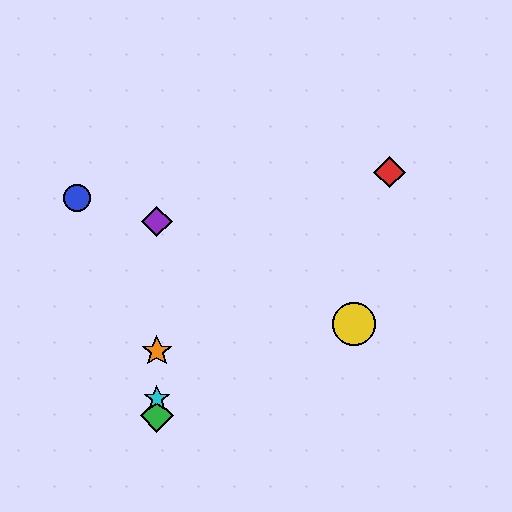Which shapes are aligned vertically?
The green diamond, the purple diamond, the orange star, the cyan star are aligned vertically.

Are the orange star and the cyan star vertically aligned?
Yes, both are at x≈157.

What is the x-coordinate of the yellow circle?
The yellow circle is at x≈354.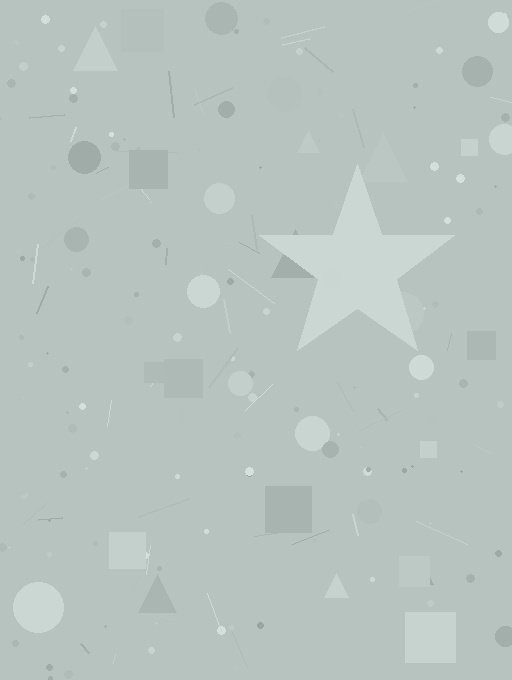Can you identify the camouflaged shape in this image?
The camouflaged shape is a star.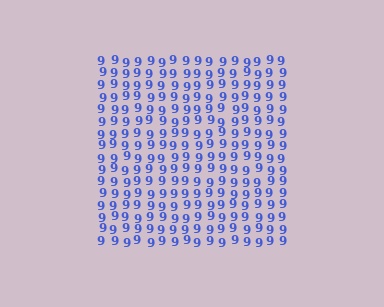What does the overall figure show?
The overall figure shows a square.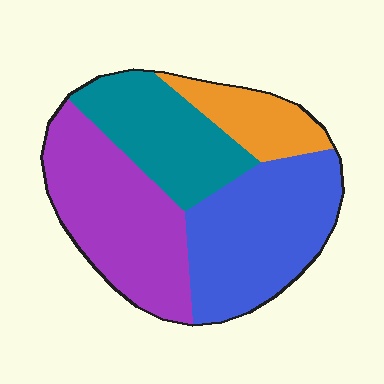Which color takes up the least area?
Orange, at roughly 15%.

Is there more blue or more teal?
Blue.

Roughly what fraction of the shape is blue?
Blue covers about 30% of the shape.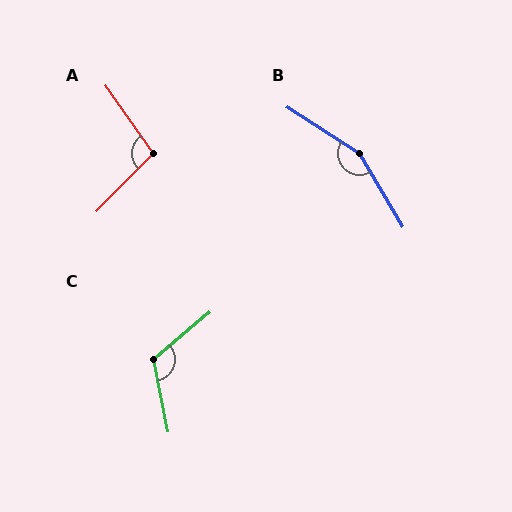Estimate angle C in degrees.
Approximately 119 degrees.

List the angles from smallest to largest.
A (100°), C (119°), B (153°).